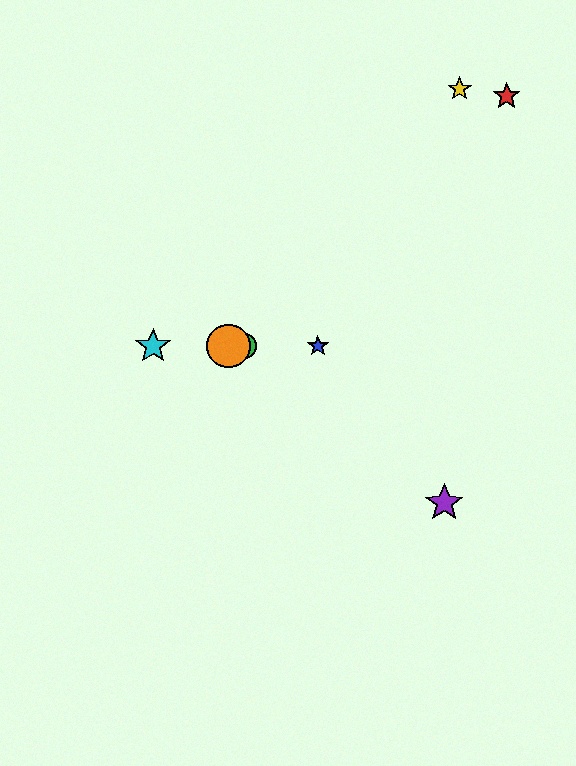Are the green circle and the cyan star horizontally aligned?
Yes, both are at y≈346.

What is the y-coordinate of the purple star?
The purple star is at y≈503.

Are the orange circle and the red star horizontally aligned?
No, the orange circle is at y≈346 and the red star is at y≈96.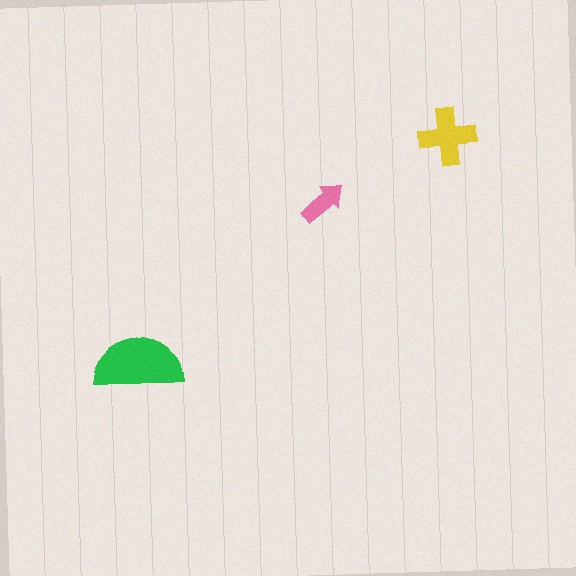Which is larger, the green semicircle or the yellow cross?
The green semicircle.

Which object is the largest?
The green semicircle.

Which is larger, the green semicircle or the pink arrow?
The green semicircle.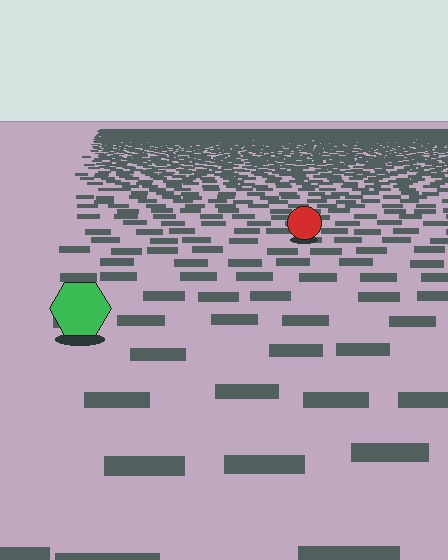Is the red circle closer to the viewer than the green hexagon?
No. The green hexagon is closer — you can tell from the texture gradient: the ground texture is coarser near it.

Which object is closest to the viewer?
The green hexagon is closest. The texture marks near it are larger and more spread out.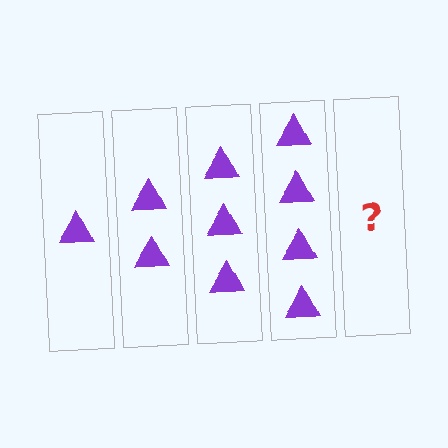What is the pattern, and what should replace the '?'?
The pattern is that each step adds one more triangle. The '?' should be 5 triangles.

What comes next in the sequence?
The next element should be 5 triangles.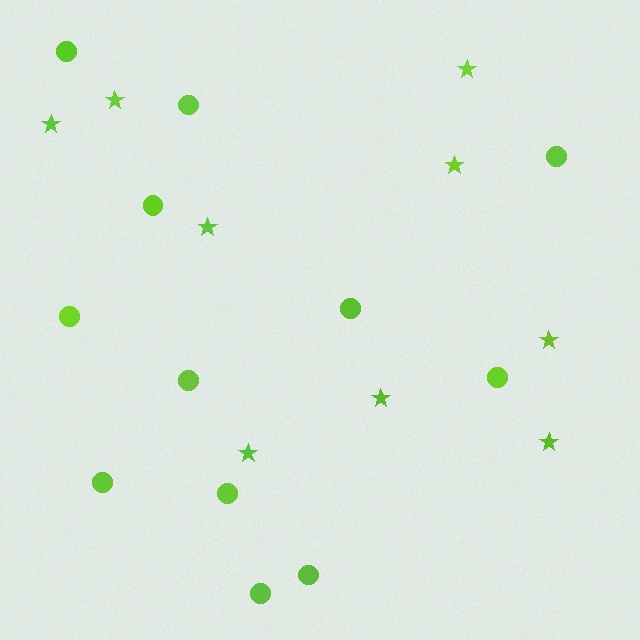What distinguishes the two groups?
There are 2 groups: one group of circles (12) and one group of stars (9).